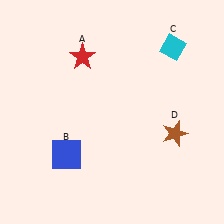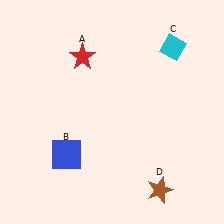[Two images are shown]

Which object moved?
The brown star (D) moved down.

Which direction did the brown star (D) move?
The brown star (D) moved down.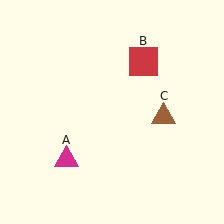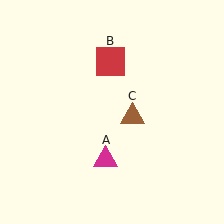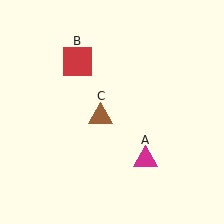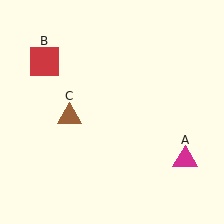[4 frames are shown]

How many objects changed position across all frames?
3 objects changed position: magenta triangle (object A), red square (object B), brown triangle (object C).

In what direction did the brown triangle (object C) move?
The brown triangle (object C) moved left.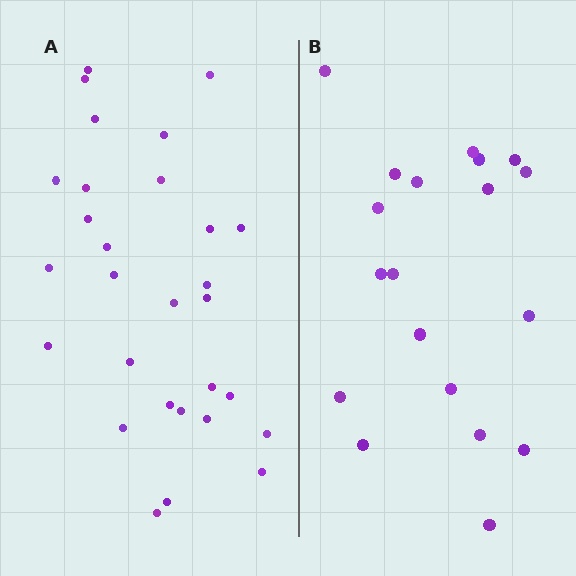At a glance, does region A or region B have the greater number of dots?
Region A (the left region) has more dots.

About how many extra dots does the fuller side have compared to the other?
Region A has roughly 10 or so more dots than region B.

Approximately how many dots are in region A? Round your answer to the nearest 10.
About 30 dots. (The exact count is 29, which rounds to 30.)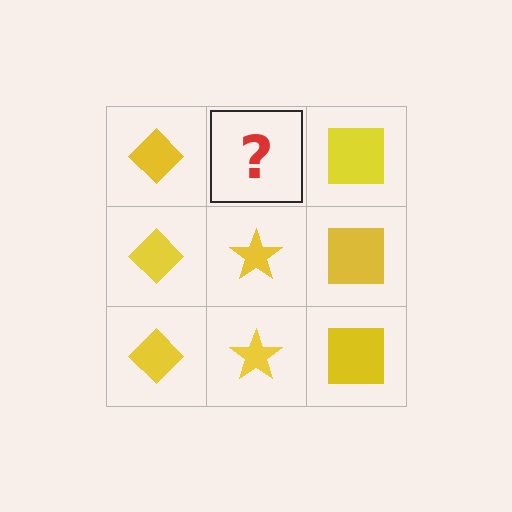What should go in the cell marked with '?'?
The missing cell should contain a yellow star.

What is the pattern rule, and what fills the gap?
The rule is that each column has a consistent shape. The gap should be filled with a yellow star.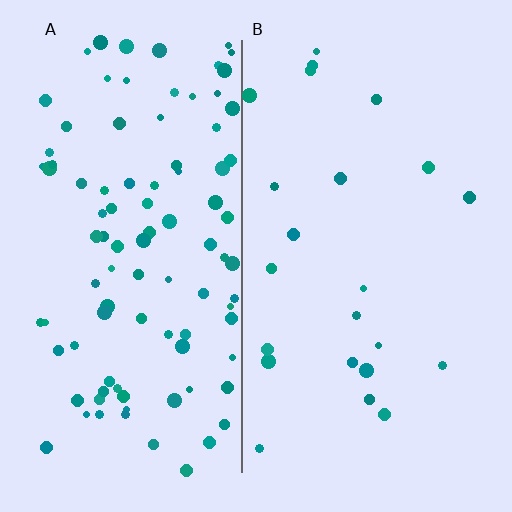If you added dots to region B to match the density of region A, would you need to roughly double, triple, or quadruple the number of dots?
Approximately quadruple.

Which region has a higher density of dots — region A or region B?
A (the left).